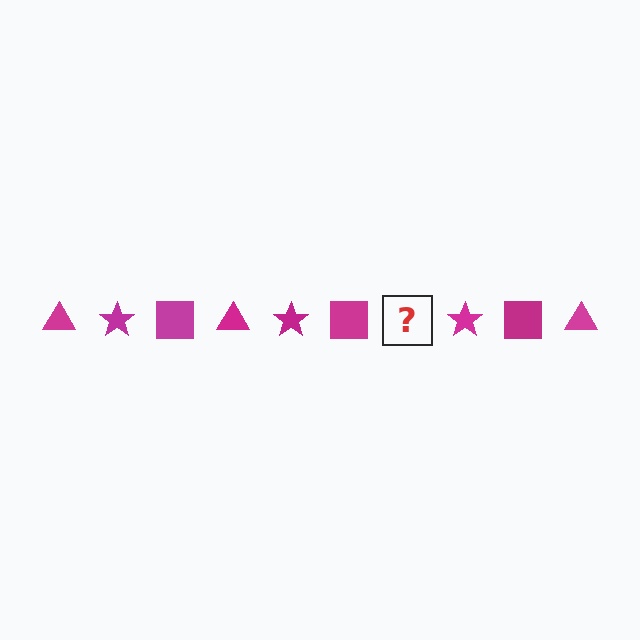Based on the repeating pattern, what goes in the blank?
The blank should be a magenta triangle.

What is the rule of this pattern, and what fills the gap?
The rule is that the pattern cycles through triangle, star, square shapes in magenta. The gap should be filled with a magenta triangle.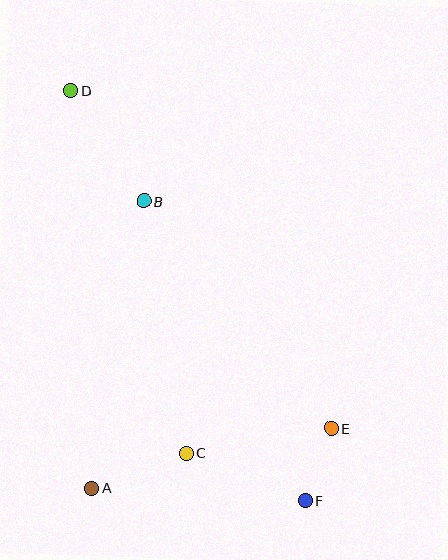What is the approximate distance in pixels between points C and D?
The distance between C and D is approximately 381 pixels.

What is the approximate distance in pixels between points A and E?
The distance between A and E is approximately 247 pixels.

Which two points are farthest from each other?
Points D and F are farthest from each other.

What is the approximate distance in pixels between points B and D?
The distance between B and D is approximately 132 pixels.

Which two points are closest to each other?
Points E and F are closest to each other.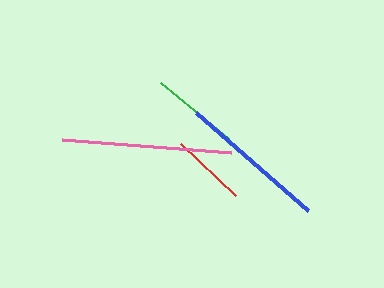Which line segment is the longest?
The pink line is the longest at approximately 170 pixels.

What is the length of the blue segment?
The blue segment is approximately 148 pixels long.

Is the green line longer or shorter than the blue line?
The blue line is longer than the green line.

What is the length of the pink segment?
The pink segment is approximately 170 pixels long.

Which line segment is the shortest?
The red line is the shortest at approximately 76 pixels.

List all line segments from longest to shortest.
From longest to shortest: pink, blue, green, red.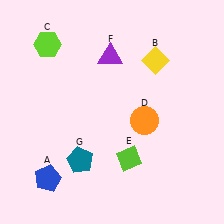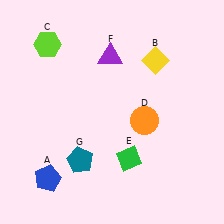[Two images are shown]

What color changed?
The diamond (E) changed from lime in Image 1 to green in Image 2.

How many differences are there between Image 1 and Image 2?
There is 1 difference between the two images.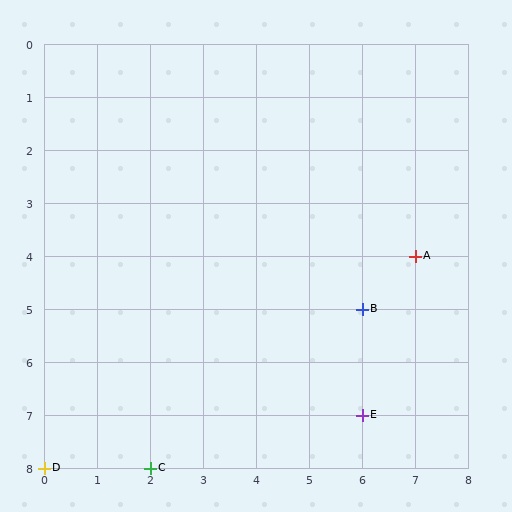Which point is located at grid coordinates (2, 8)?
Point C is at (2, 8).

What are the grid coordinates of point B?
Point B is at grid coordinates (6, 5).